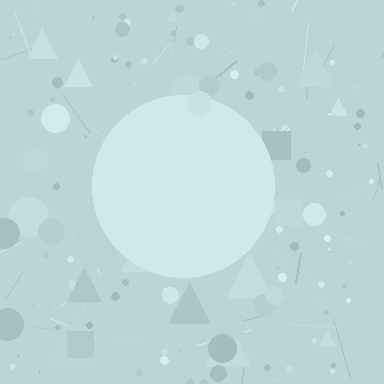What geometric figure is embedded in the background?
A circle is embedded in the background.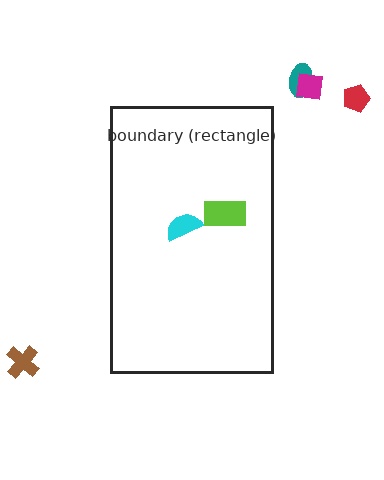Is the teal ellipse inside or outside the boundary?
Outside.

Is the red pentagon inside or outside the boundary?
Outside.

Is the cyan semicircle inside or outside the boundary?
Inside.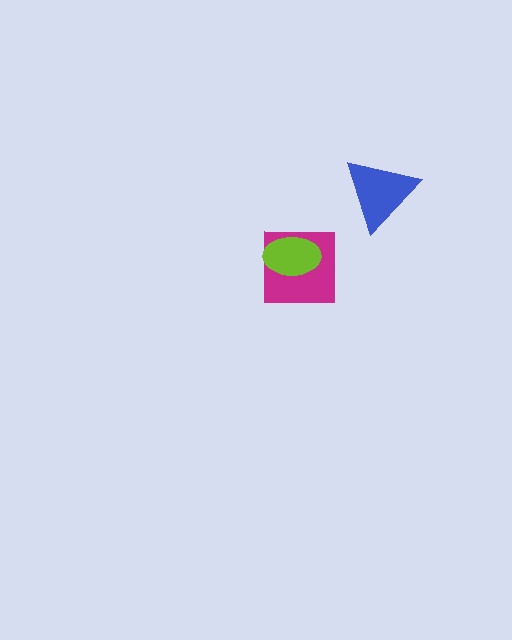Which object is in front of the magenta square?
The lime ellipse is in front of the magenta square.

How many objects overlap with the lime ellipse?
1 object overlaps with the lime ellipse.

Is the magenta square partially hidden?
Yes, it is partially covered by another shape.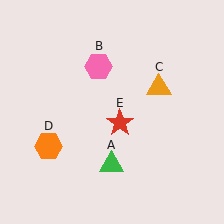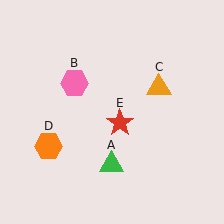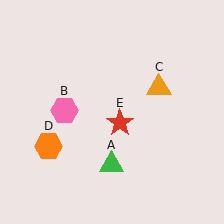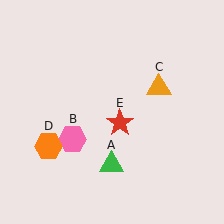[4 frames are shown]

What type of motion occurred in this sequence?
The pink hexagon (object B) rotated counterclockwise around the center of the scene.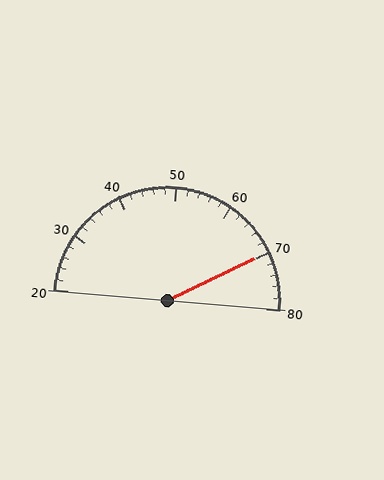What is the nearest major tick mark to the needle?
The nearest major tick mark is 70.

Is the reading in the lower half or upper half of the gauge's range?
The reading is in the upper half of the range (20 to 80).